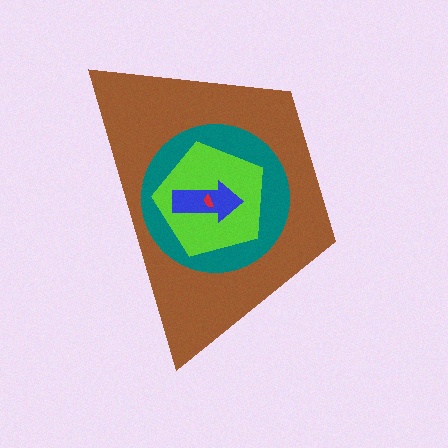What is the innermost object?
The red semicircle.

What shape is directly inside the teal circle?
The lime pentagon.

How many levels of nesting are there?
5.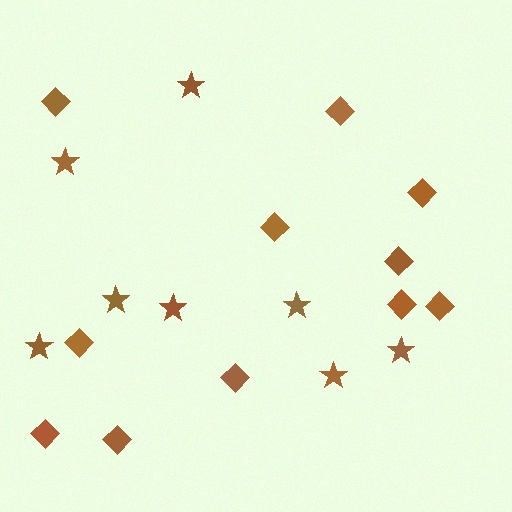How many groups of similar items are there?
There are 2 groups: one group of stars (8) and one group of diamonds (11).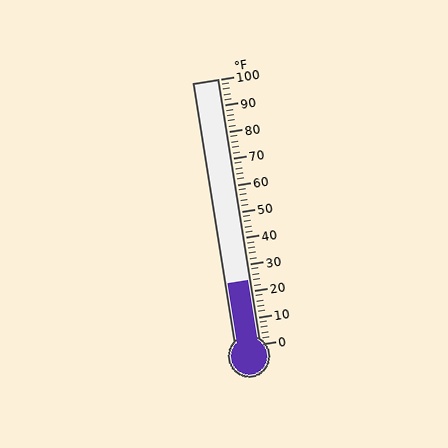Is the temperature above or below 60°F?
The temperature is below 60°F.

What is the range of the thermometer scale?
The thermometer scale ranges from 0°F to 100°F.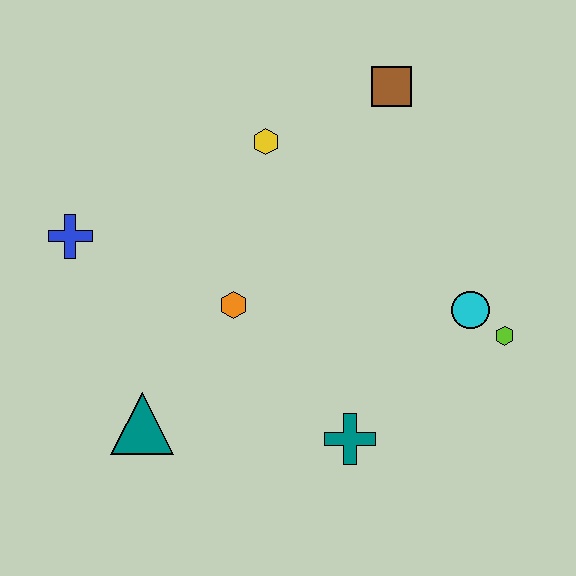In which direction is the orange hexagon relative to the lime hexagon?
The orange hexagon is to the left of the lime hexagon.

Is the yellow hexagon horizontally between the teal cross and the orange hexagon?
Yes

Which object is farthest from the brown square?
The teal triangle is farthest from the brown square.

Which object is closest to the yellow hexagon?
The brown square is closest to the yellow hexagon.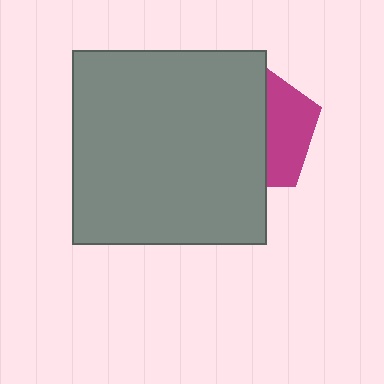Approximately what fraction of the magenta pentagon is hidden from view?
Roughly 63% of the magenta pentagon is hidden behind the gray square.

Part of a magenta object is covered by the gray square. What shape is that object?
It is a pentagon.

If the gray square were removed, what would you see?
You would see the complete magenta pentagon.